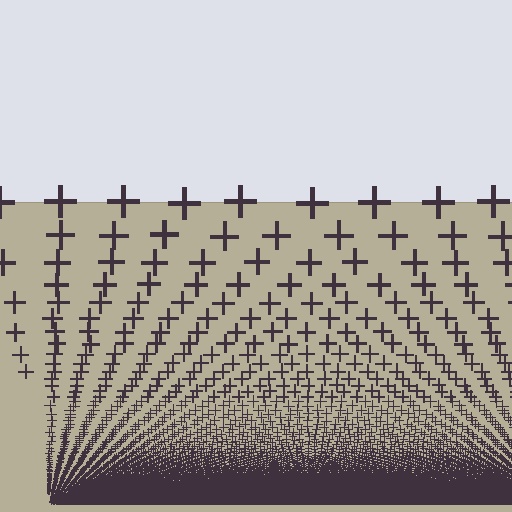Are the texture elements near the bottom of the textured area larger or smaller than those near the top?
Smaller. The gradient is inverted — elements near the bottom are smaller and denser.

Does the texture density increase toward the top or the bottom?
Density increases toward the bottom.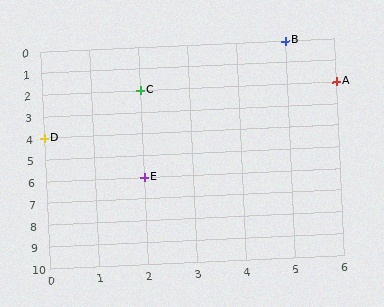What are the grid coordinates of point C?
Point C is at grid coordinates (2, 2).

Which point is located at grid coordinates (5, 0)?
Point B is at (5, 0).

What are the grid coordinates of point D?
Point D is at grid coordinates (0, 4).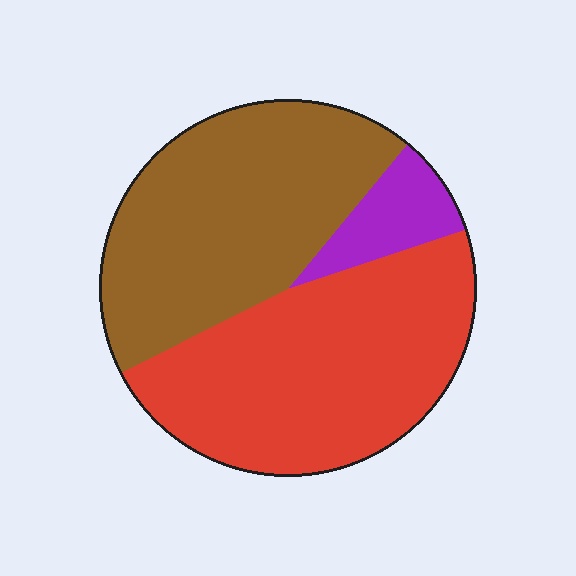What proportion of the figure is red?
Red covers roughly 45% of the figure.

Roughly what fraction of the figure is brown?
Brown covers 44% of the figure.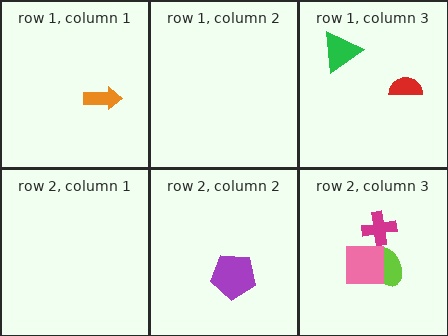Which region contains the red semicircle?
The row 1, column 3 region.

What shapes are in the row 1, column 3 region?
The green triangle, the red semicircle.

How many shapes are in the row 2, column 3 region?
3.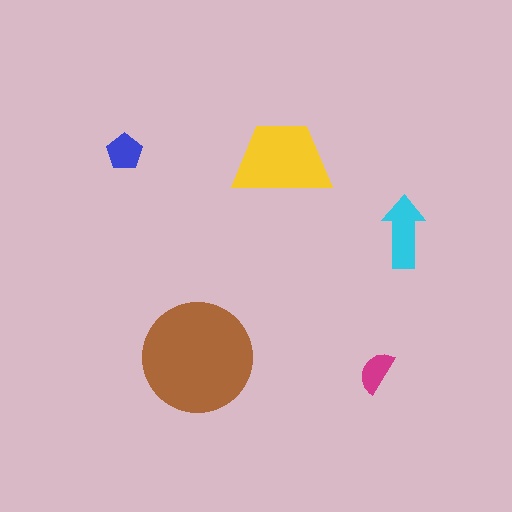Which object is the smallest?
The magenta semicircle.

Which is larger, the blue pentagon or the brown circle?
The brown circle.